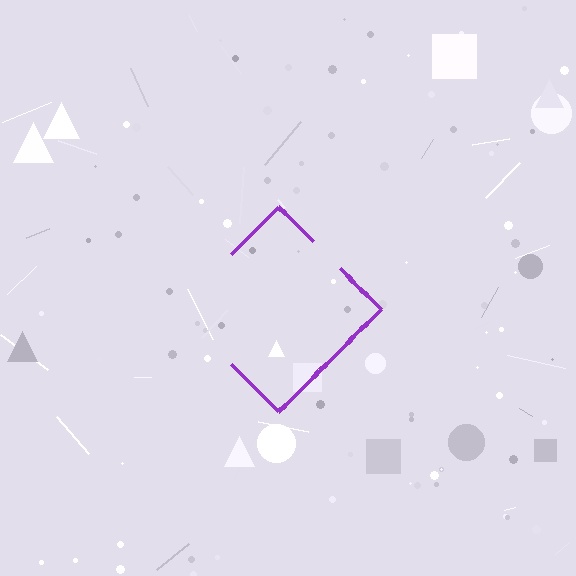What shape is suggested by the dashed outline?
The dashed outline suggests a diamond.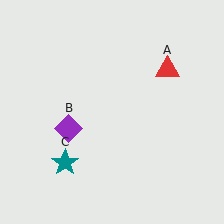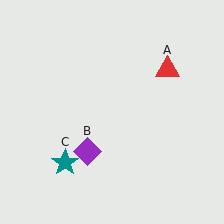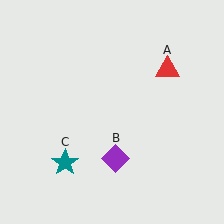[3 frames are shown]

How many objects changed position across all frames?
1 object changed position: purple diamond (object B).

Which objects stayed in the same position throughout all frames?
Red triangle (object A) and teal star (object C) remained stationary.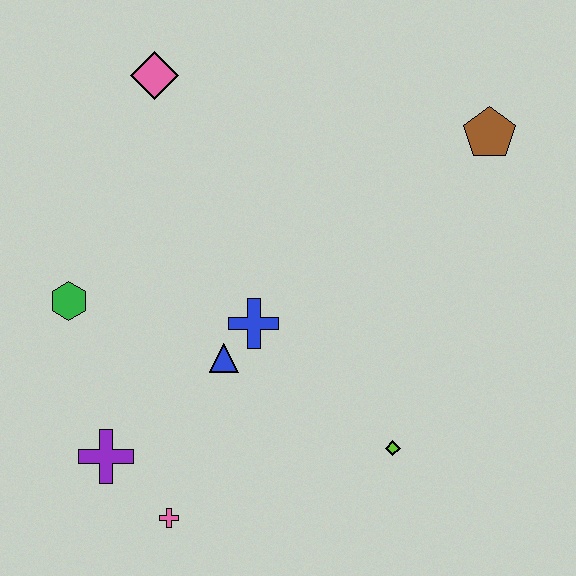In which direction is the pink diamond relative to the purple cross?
The pink diamond is above the purple cross.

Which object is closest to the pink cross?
The purple cross is closest to the pink cross.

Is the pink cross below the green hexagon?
Yes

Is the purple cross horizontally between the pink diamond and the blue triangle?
No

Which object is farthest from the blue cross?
The brown pentagon is farthest from the blue cross.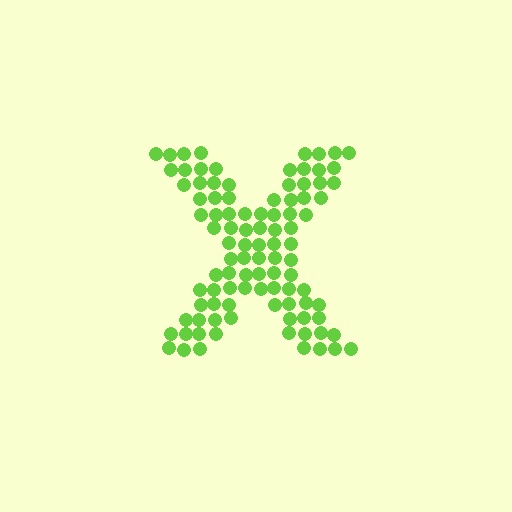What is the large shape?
The large shape is the letter X.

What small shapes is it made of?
It is made of small circles.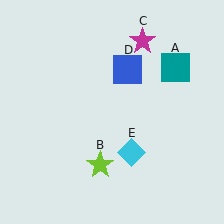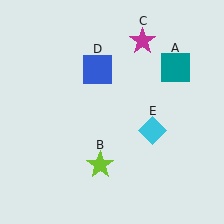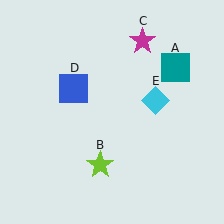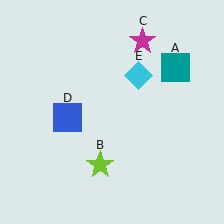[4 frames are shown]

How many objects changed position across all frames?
2 objects changed position: blue square (object D), cyan diamond (object E).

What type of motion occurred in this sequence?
The blue square (object D), cyan diamond (object E) rotated counterclockwise around the center of the scene.